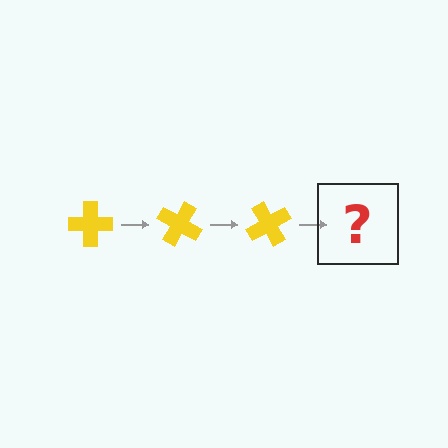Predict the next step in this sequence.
The next step is a yellow cross rotated 90 degrees.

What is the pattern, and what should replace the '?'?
The pattern is that the cross rotates 30 degrees each step. The '?' should be a yellow cross rotated 90 degrees.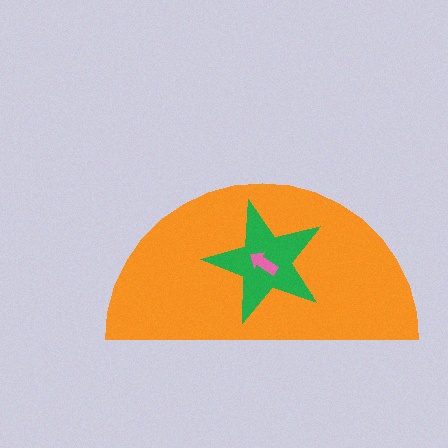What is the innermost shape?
The pink arrow.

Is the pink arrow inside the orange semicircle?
Yes.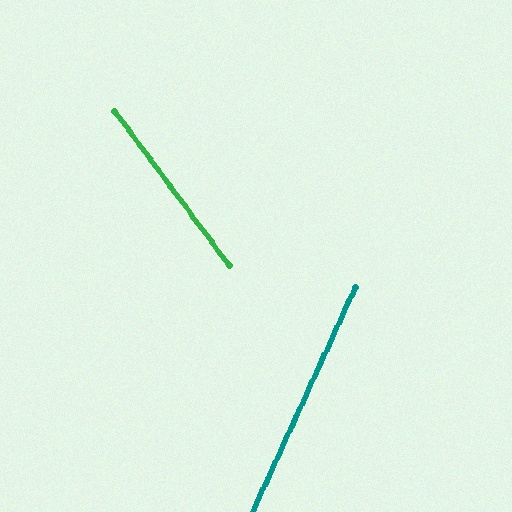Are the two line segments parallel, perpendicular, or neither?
Neither parallel nor perpendicular — they differ by about 61°.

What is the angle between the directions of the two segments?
Approximately 61 degrees.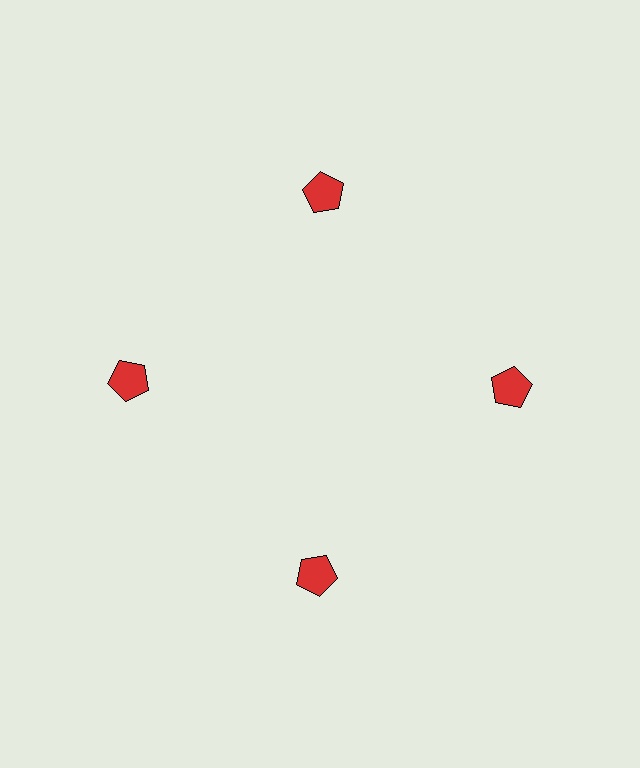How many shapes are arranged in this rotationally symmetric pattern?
There are 4 shapes, arranged in 4 groups of 1.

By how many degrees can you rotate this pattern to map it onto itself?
The pattern maps onto itself every 90 degrees of rotation.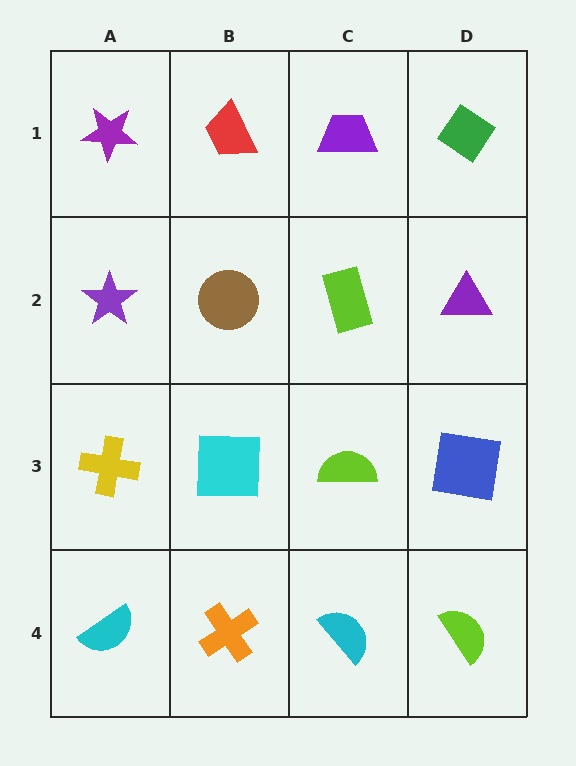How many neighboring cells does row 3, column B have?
4.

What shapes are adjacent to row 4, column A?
A yellow cross (row 3, column A), an orange cross (row 4, column B).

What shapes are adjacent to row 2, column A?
A purple star (row 1, column A), a yellow cross (row 3, column A), a brown circle (row 2, column B).